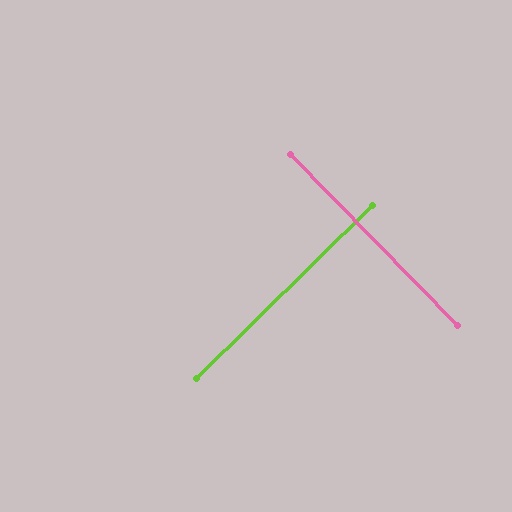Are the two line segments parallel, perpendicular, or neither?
Perpendicular — they meet at approximately 90°.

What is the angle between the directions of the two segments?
Approximately 90 degrees.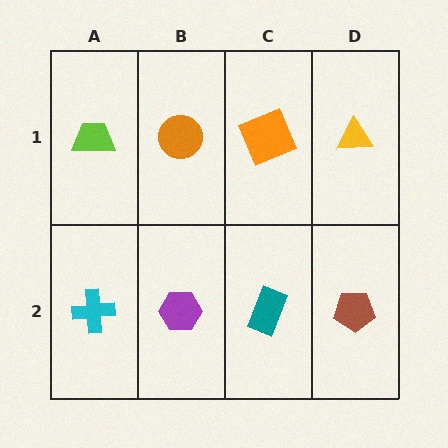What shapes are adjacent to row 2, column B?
An orange circle (row 1, column B), a cyan cross (row 2, column A), a teal rectangle (row 2, column C).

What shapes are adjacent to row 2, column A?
A lime trapezoid (row 1, column A), a purple hexagon (row 2, column B).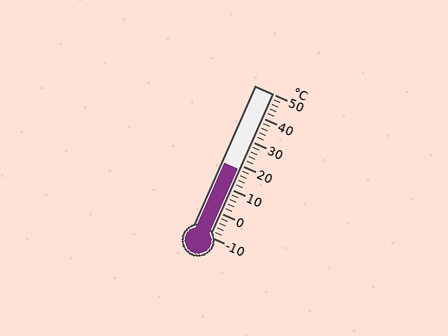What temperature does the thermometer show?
The thermometer shows approximately 18°C.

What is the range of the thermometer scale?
The thermometer scale ranges from -10°C to 50°C.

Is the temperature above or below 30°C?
The temperature is below 30°C.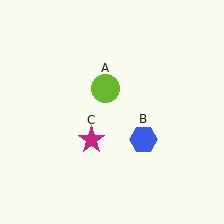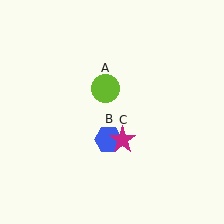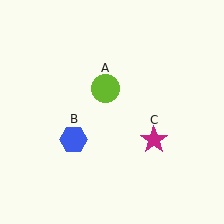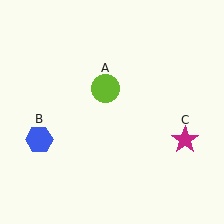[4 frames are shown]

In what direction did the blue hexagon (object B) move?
The blue hexagon (object B) moved left.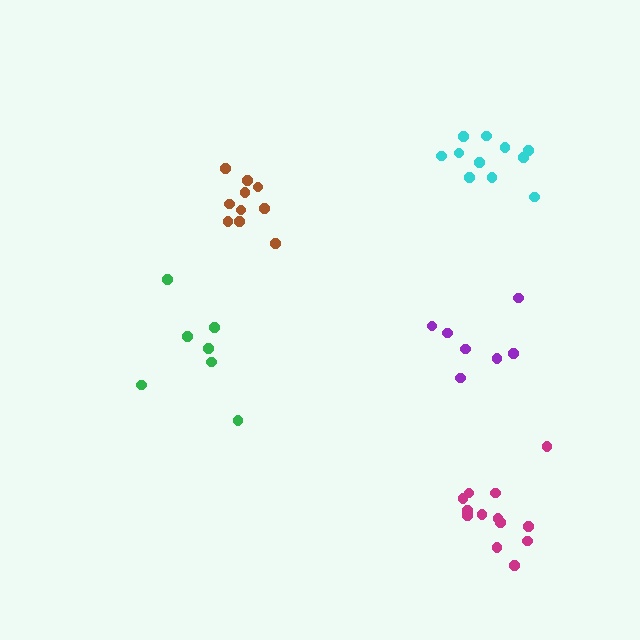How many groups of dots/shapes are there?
There are 5 groups.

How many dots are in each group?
Group 1: 7 dots, Group 2: 7 dots, Group 3: 10 dots, Group 4: 11 dots, Group 5: 13 dots (48 total).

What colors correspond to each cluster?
The clusters are colored: purple, green, brown, cyan, magenta.